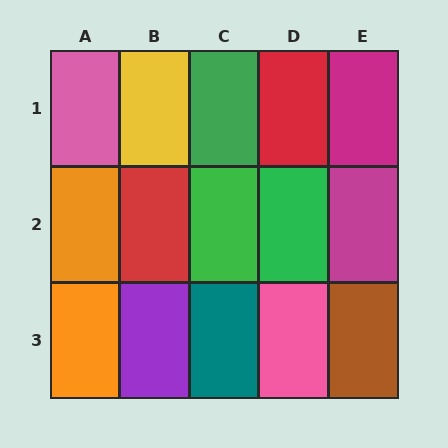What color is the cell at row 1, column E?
Magenta.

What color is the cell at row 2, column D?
Green.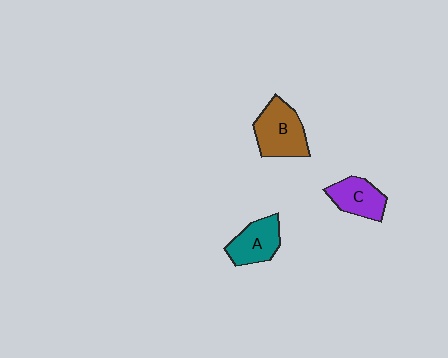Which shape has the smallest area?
Shape C (purple).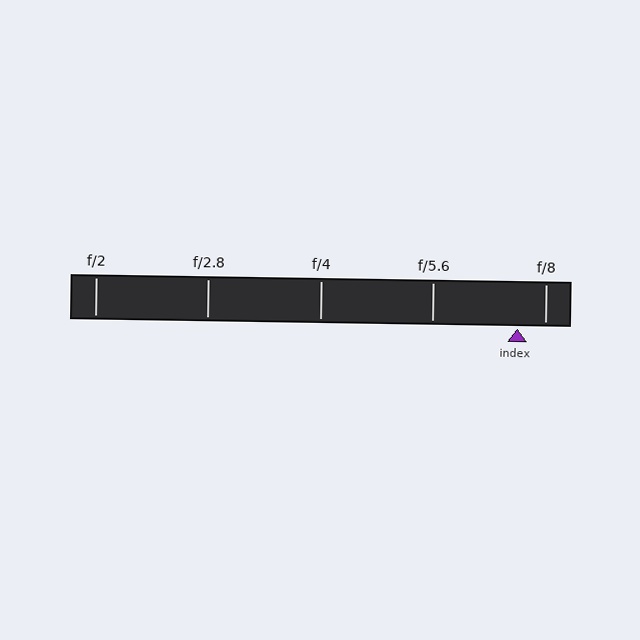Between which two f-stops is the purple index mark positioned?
The index mark is between f/5.6 and f/8.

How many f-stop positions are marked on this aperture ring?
There are 5 f-stop positions marked.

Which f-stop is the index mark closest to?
The index mark is closest to f/8.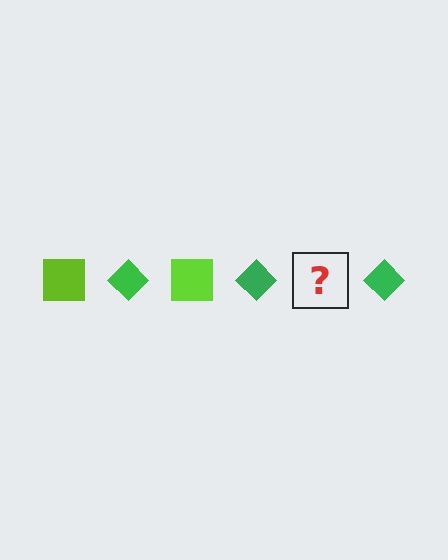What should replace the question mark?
The question mark should be replaced with a lime square.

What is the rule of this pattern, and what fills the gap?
The rule is that the pattern alternates between lime square and green diamond. The gap should be filled with a lime square.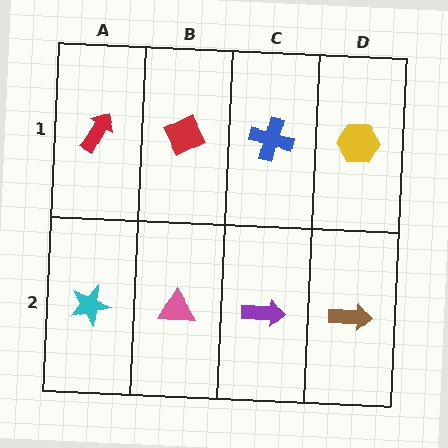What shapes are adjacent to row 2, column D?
A yellow hexagon (row 1, column D), a purple arrow (row 2, column C).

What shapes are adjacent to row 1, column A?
A cyan star (row 2, column A), a red diamond (row 1, column B).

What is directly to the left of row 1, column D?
A blue cross.